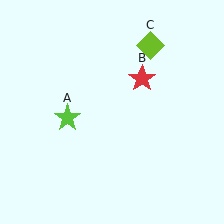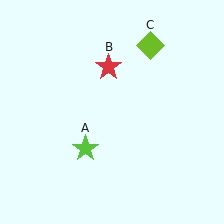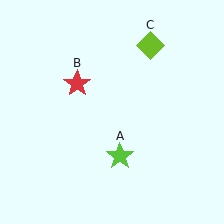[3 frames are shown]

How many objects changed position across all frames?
2 objects changed position: lime star (object A), red star (object B).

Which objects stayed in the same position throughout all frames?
Lime diamond (object C) remained stationary.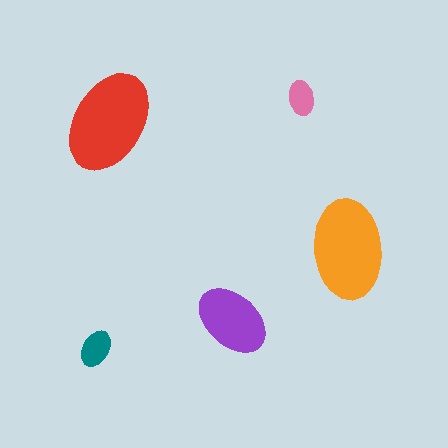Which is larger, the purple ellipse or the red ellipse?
The red one.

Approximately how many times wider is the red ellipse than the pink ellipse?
About 3 times wider.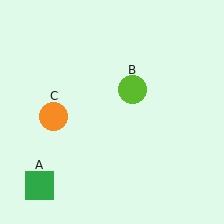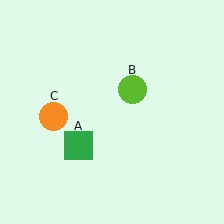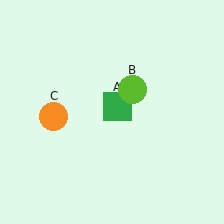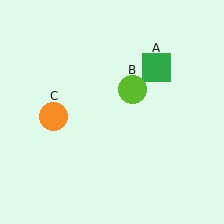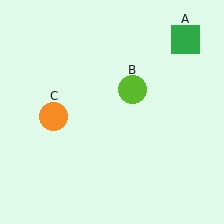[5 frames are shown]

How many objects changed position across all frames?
1 object changed position: green square (object A).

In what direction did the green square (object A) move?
The green square (object A) moved up and to the right.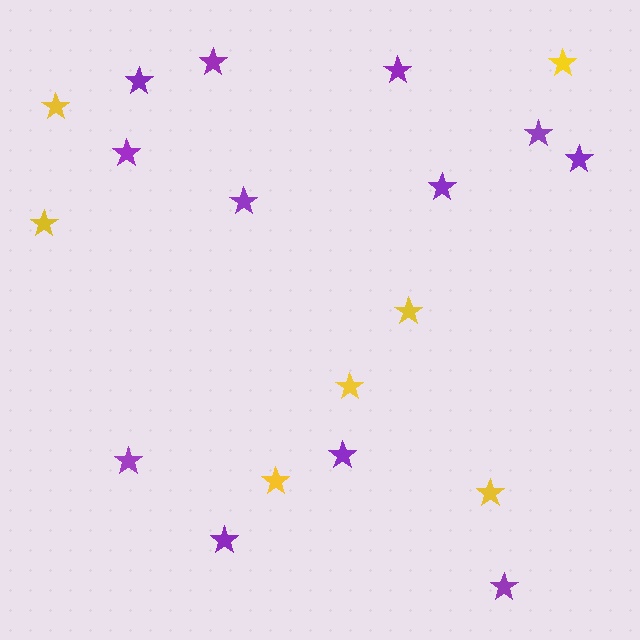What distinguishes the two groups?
There are 2 groups: one group of yellow stars (7) and one group of purple stars (12).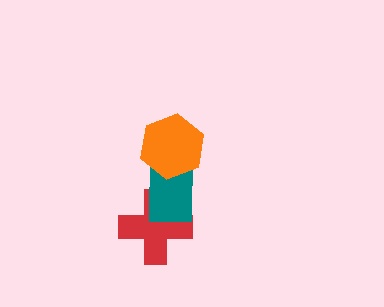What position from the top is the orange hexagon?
The orange hexagon is 1st from the top.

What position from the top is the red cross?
The red cross is 3rd from the top.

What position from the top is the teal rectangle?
The teal rectangle is 2nd from the top.